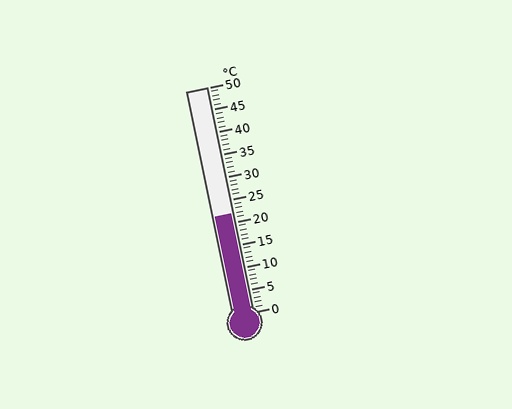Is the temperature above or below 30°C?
The temperature is below 30°C.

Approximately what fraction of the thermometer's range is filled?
The thermometer is filled to approximately 45% of its range.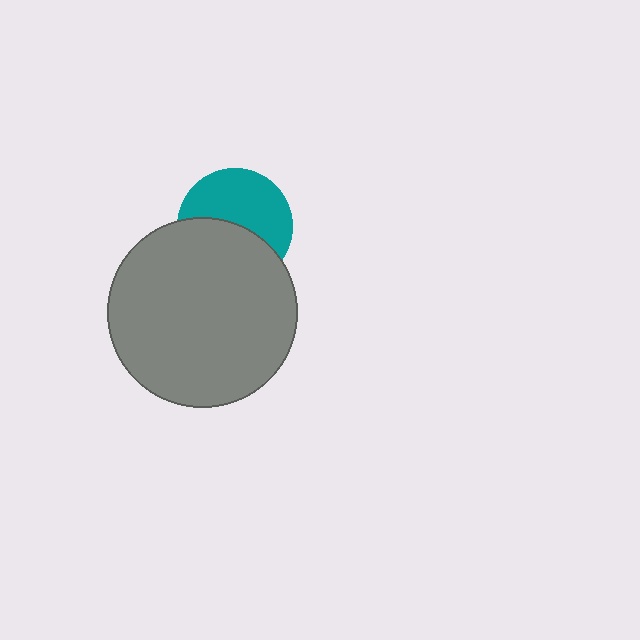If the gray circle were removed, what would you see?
You would see the complete teal circle.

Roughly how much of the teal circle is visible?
About half of it is visible (roughly 53%).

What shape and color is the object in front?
The object in front is a gray circle.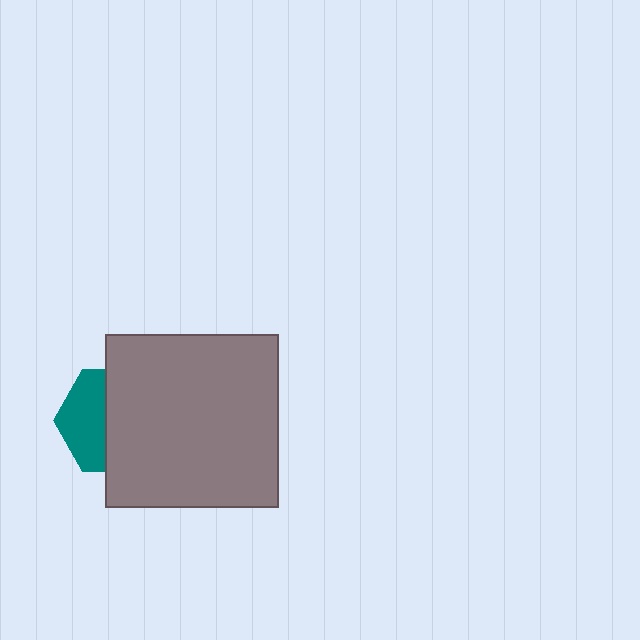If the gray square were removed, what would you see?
You would see the complete teal hexagon.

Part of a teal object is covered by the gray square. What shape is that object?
It is a hexagon.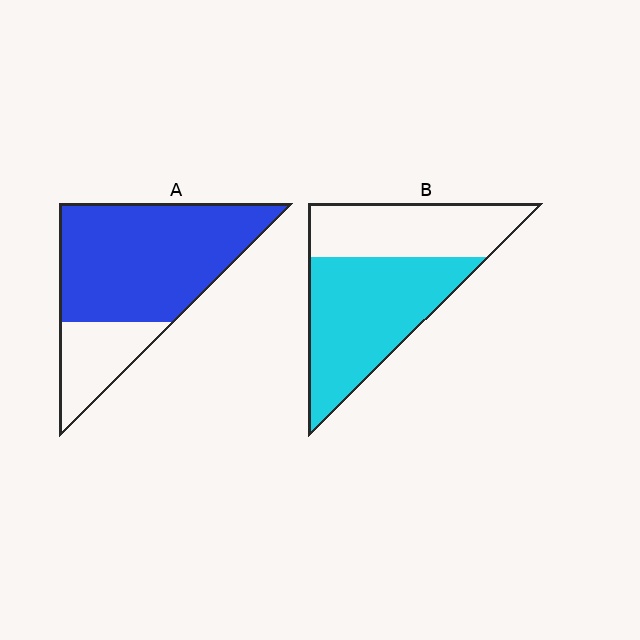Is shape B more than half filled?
Yes.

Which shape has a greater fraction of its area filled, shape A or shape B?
Shape A.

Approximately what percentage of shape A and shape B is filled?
A is approximately 75% and B is approximately 60%.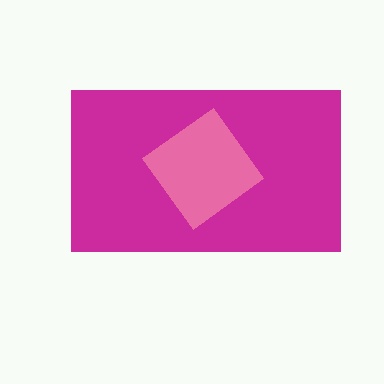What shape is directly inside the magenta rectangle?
The pink diamond.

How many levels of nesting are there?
2.